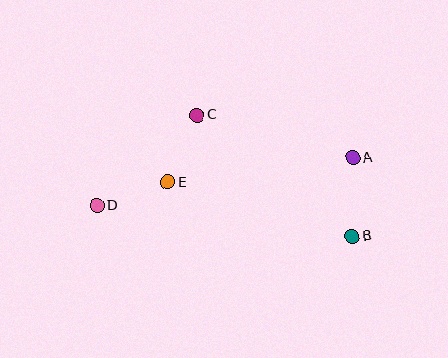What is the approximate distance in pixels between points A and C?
The distance between A and C is approximately 161 pixels.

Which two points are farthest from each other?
Points A and D are farthest from each other.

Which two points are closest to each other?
Points C and E are closest to each other.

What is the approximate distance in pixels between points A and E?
The distance between A and E is approximately 187 pixels.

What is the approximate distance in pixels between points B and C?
The distance between B and C is approximately 197 pixels.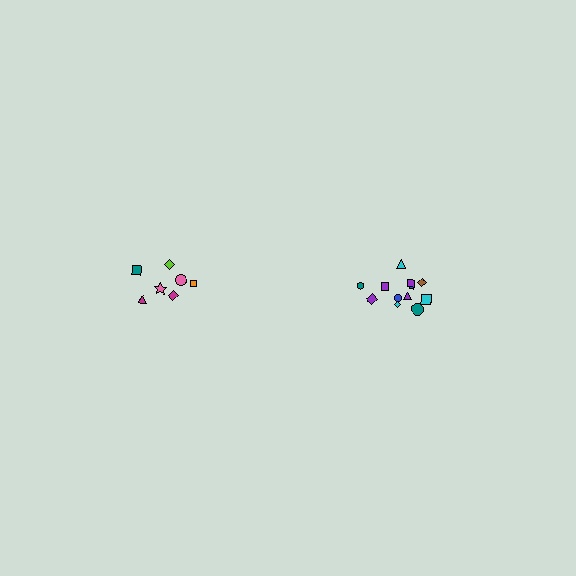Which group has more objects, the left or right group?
The right group.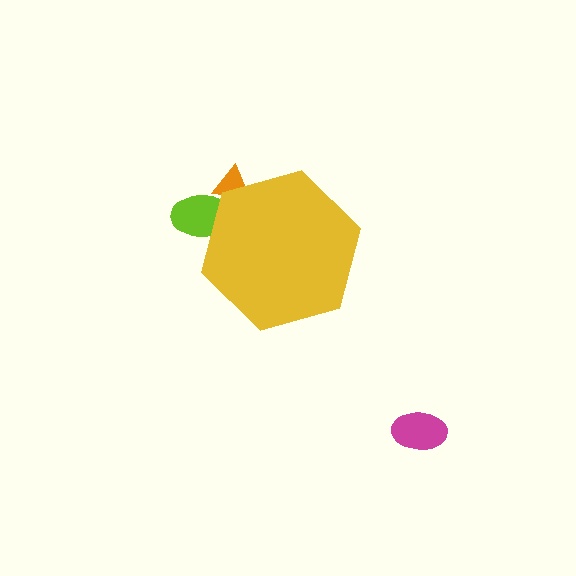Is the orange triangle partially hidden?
Yes, the orange triangle is partially hidden behind the yellow hexagon.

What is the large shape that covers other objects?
A yellow hexagon.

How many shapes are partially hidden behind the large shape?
2 shapes are partially hidden.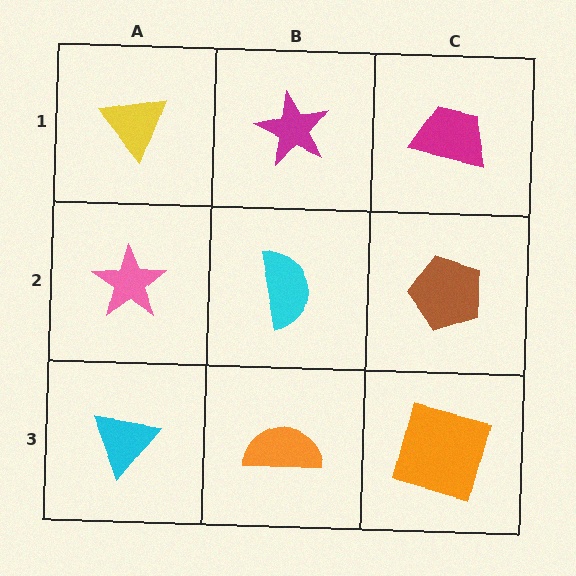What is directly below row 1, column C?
A brown pentagon.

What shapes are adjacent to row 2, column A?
A yellow triangle (row 1, column A), a cyan triangle (row 3, column A), a cyan semicircle (row 2, column B).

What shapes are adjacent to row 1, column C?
A brown pentagon (row 2, column C), a magenta star (row 1, column B).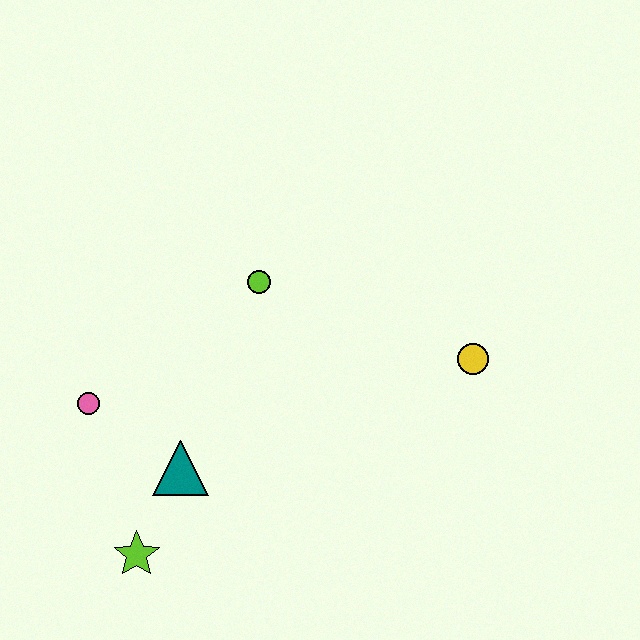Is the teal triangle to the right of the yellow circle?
No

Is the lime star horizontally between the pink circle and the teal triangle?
Yes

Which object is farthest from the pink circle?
The yellow circle is farthest from the pink circle.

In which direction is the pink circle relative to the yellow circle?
The pink circle is to the left of the yellow circle.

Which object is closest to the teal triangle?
The lime star is closest to the teal triangle.